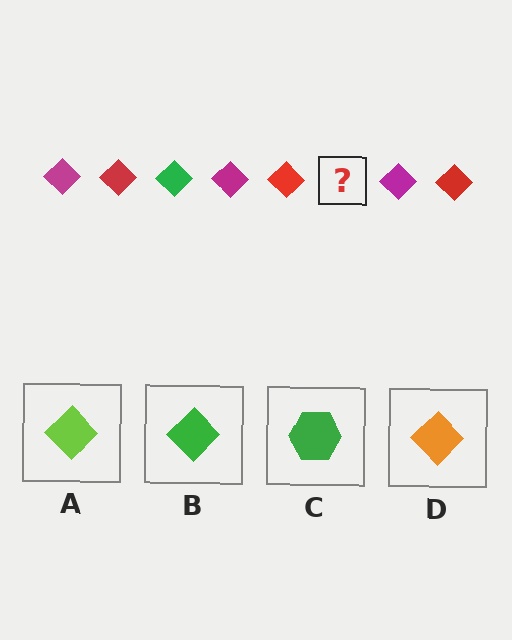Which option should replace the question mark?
Option B.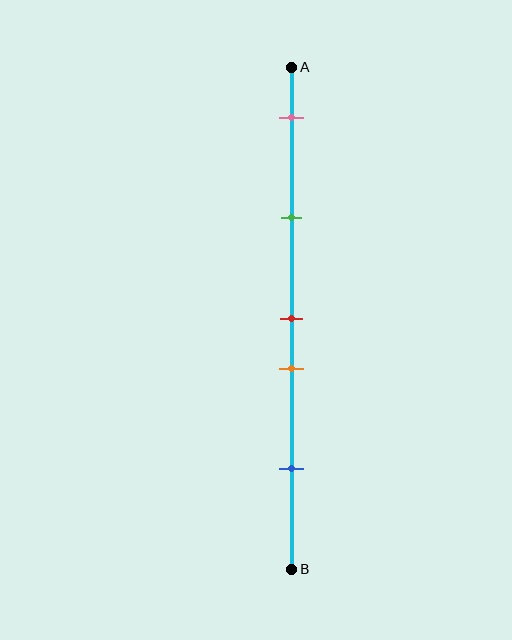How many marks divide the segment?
There are 5 marks dividing the segment.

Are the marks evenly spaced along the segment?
No, the marks are not evenly spaced.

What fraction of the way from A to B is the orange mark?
The orange mark is approximately 60% (0.6) of the way from A to B.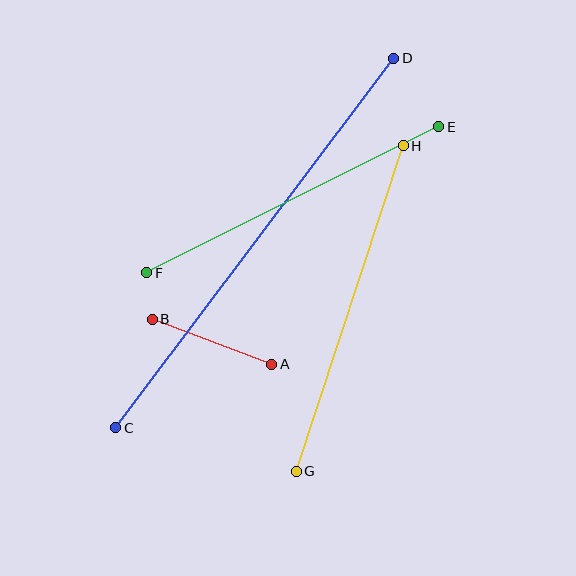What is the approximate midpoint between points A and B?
The midpoint is at approximately (212, 342) pixels.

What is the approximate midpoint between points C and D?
The midpoint is at approximately (255, 243) pixels.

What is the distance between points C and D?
The distance is approximately 462 pixels.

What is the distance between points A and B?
The distance is approximately 128 pixels.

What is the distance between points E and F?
The distance is approximately 326 pixels.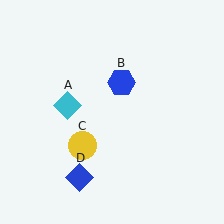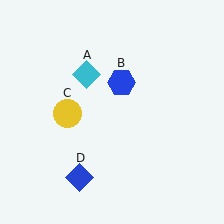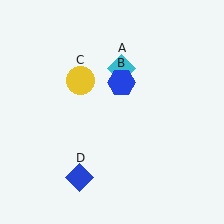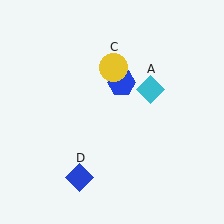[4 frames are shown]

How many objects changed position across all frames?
2 objects changed position: cyan diamond (object A), yellow circle (object C).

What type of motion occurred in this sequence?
The cyan diamond (object A), yellow circle (object C) rotated clockwise around the center of the scene.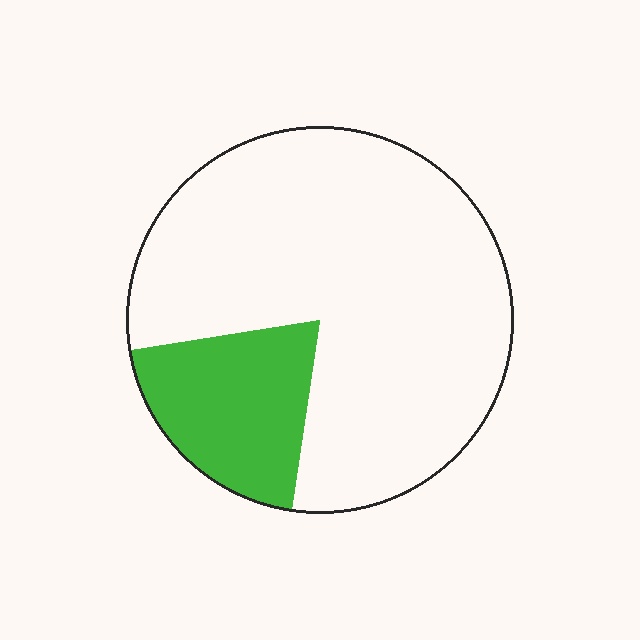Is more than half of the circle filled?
No.